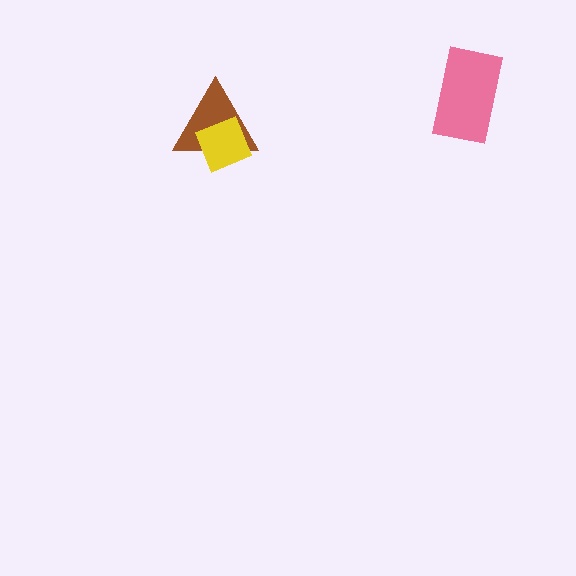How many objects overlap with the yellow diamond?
1 object overlaps with the yellow diamond.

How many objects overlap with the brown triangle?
1 object overlaps with the brown triangle.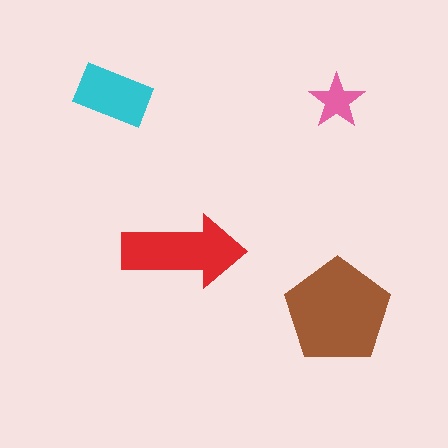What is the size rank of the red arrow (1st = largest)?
2nd.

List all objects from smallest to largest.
The pink star, the cyan rectangle, the red arrow, the brown pentagon.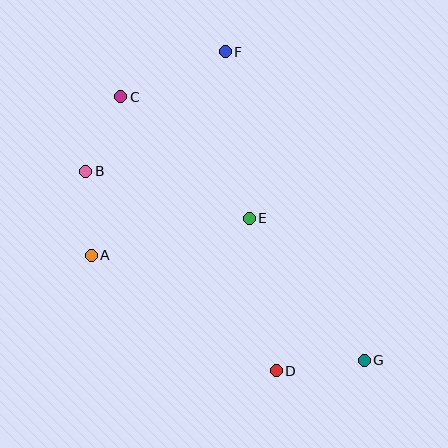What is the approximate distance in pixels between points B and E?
The distance between B and E is approximately 170 pixels.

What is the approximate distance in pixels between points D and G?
The distance between D and G is approximately 88 pixels.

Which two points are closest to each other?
Points B and C are closest to each other.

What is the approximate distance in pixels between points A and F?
The distance between A and F is approximately 244 pixels.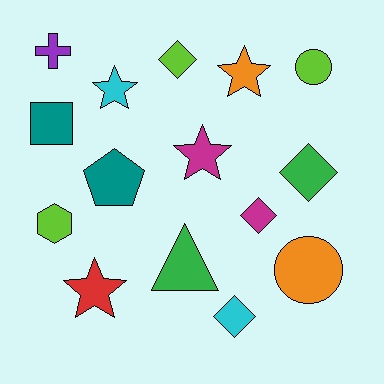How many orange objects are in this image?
There are 2 orange objects.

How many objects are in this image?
There are 15 objects.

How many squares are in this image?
There is 1 square.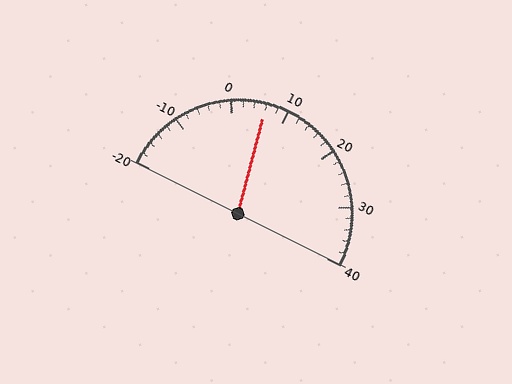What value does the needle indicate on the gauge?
The needle indicates approximately 6.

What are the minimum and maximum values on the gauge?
The gauge ranges from -20 to 40.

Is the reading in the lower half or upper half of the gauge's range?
The reading is in the lower half of the range (-20 to 40).